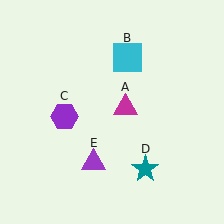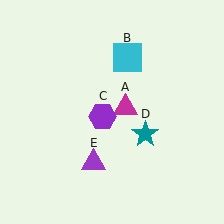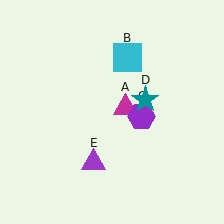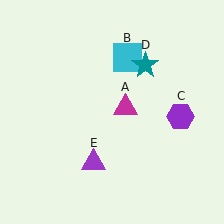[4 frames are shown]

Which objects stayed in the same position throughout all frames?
Magenta triangle (object A) and cyan square (object B) and purple triangle (object E) remained stationary.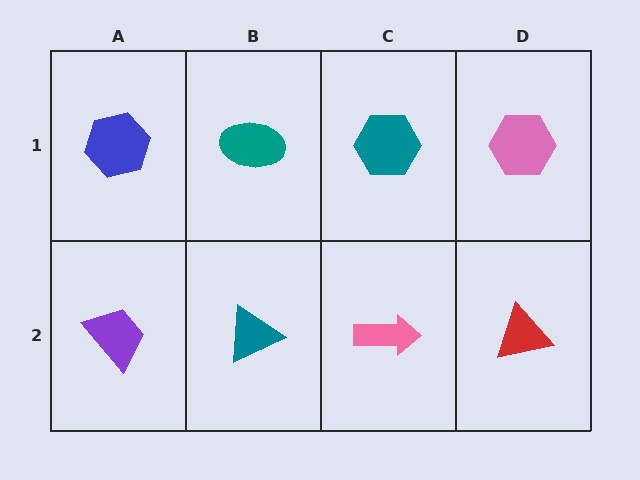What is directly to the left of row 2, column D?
A pink arrow.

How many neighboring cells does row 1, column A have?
2.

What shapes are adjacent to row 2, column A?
A blue hexagon (row 1, column A), a teal triangle (row 2, column B).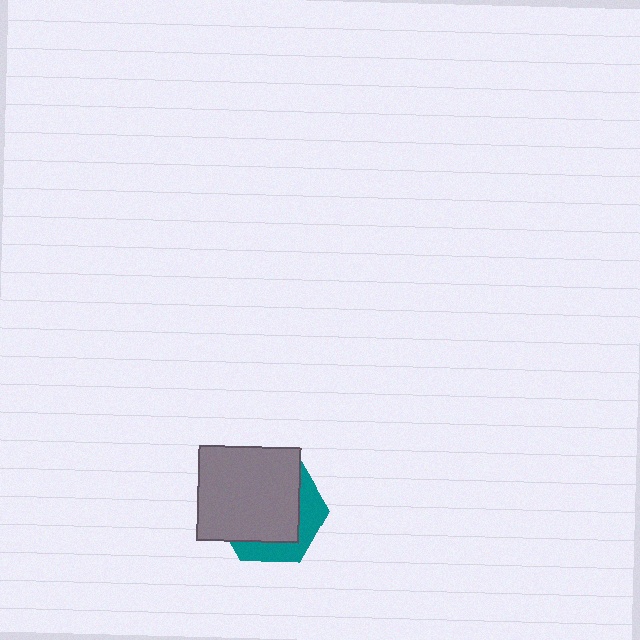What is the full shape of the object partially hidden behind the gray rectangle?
The partially hidden object is a teal hexagon.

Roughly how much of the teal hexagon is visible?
A small part of it is visible (roughly 31%).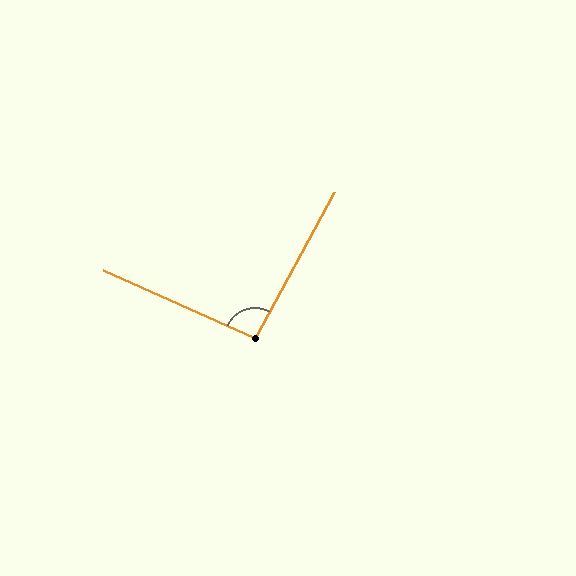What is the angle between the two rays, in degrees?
Approximately 95 degrees.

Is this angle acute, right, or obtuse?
It is approximately a right angle.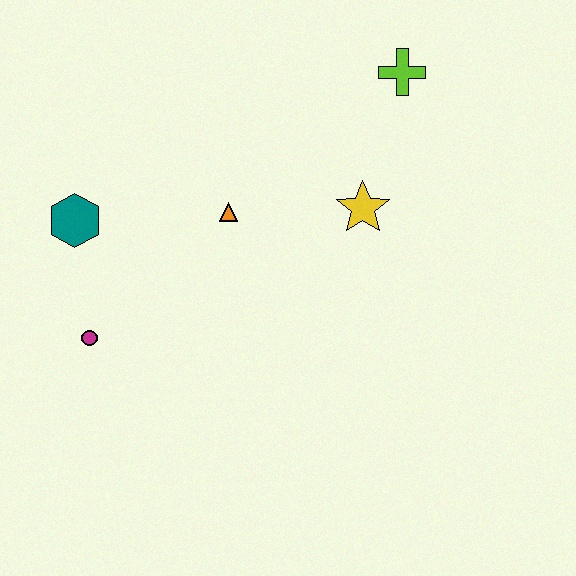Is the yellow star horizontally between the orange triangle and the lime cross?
Yes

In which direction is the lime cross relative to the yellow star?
The lime cross is above the yellow star.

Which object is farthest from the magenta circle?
The lime cross is farthest from the magenta circle.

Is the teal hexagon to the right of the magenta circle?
No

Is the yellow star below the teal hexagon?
No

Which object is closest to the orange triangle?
The yellow star is closest to the orange triangle.